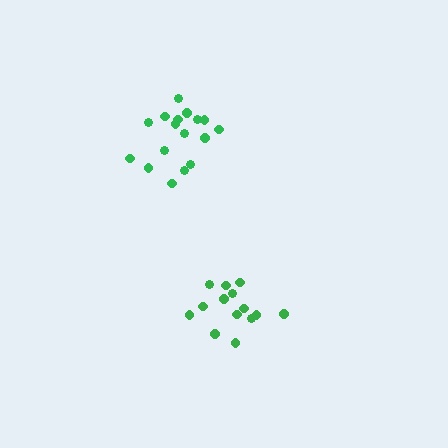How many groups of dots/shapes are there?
There are 2 groups.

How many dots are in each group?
Group 1: 14 dots, Group 2: 17 dots (31 total).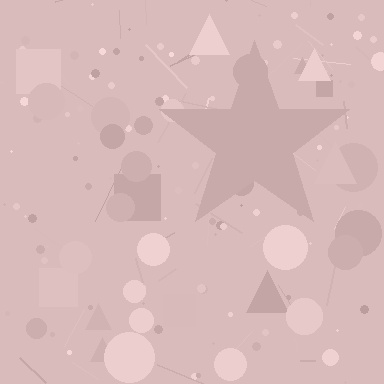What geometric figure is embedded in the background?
A star is embedded in the background.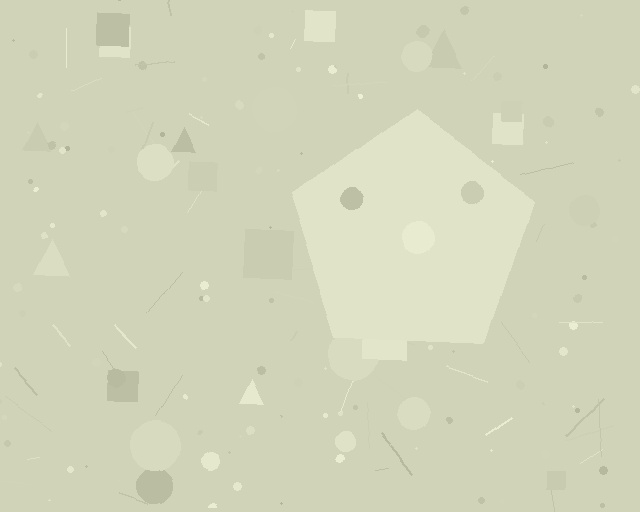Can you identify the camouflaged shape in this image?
The camouflaged shape is a pentagon.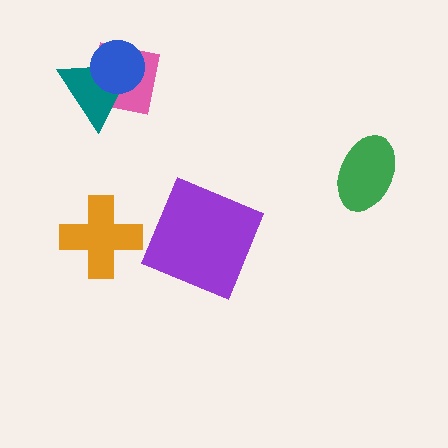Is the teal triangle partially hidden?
Yes, it is partially covered by another shape.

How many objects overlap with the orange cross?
0 objects overlap with the orange cross.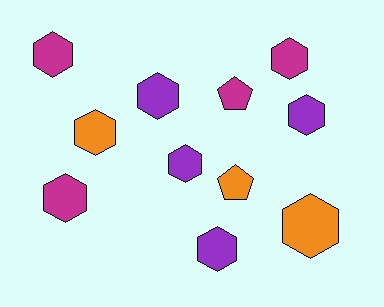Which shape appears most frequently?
Hexagon, with 9 objects.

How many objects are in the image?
There are 11 objects.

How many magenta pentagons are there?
There is 1 magenta pentagon.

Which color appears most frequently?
Magenta, with 4 objects.